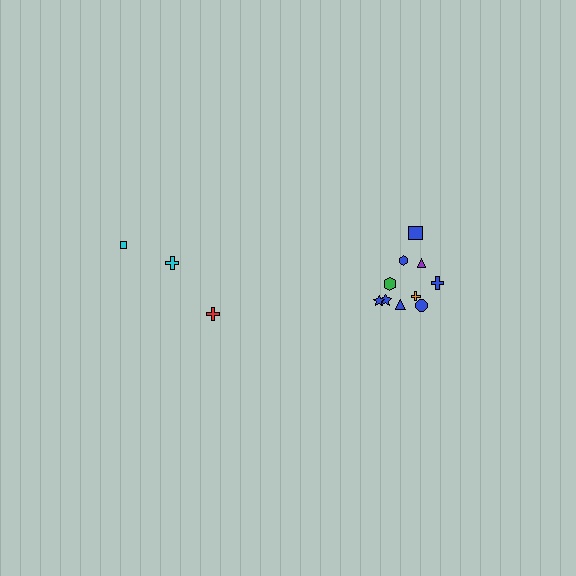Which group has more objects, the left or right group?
The right group.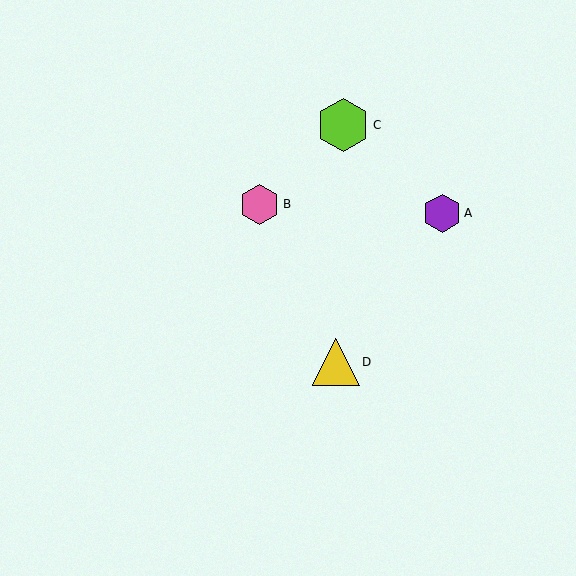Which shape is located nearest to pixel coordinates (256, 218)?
The pink hexagon (labeled B) at (260, 204) is nearest to that location.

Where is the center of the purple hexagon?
The center of the purple hexagon is at (442, 213).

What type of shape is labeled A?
Shape A is a purple hexagon.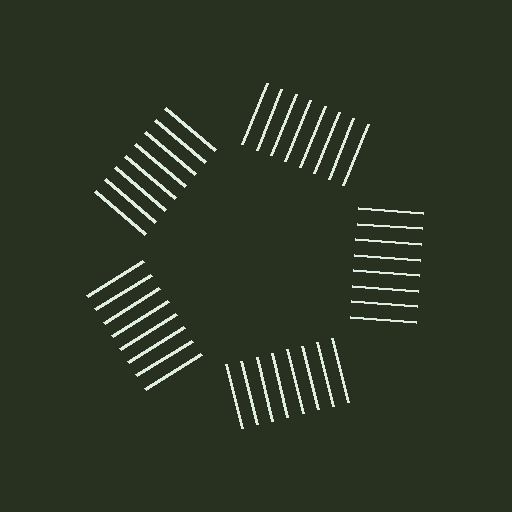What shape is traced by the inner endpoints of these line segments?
An illusory pentagon — the line segments terminate on its edges but no continuous stroke is drawn.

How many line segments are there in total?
40 — 8 along each of the 5 edges.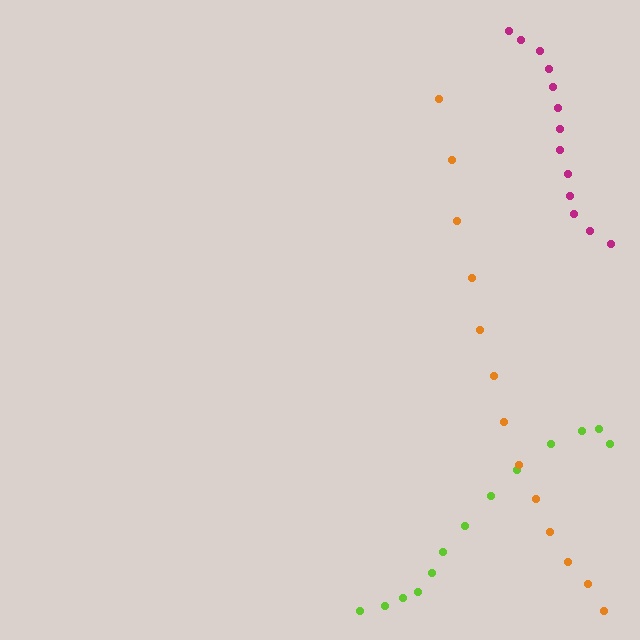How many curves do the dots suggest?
There are 3 distinct paths.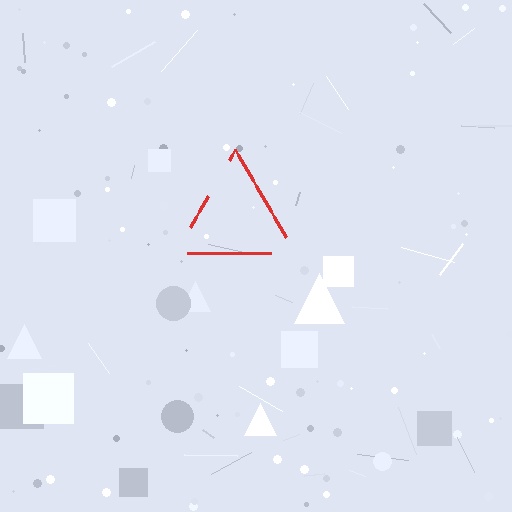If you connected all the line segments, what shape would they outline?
They would outline a triangle.